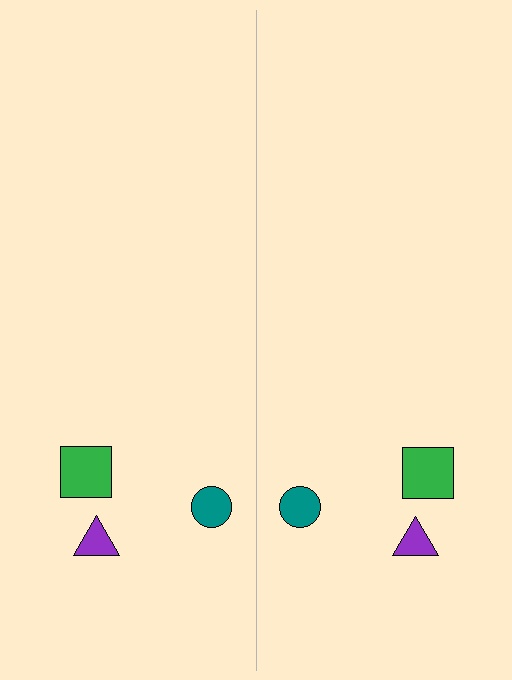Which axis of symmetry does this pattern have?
The pattern has a vertical axis of symmetry running through the center of the image.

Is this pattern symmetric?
Yes, this pattern has bilateral (reflection) symmetry.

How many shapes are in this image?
There are 6 shapes in this image.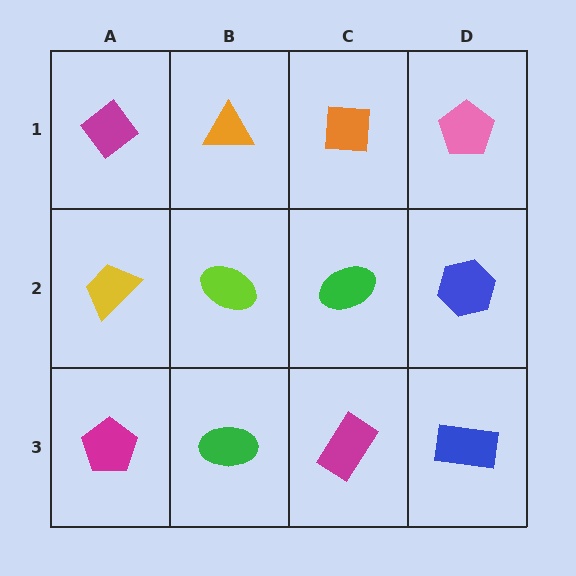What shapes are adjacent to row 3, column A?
A yellow trapezoid (row 2, column A), a green ellipse (row 3, column B).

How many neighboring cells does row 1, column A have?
2.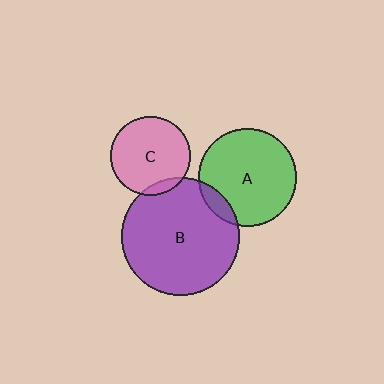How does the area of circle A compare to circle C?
Approximately 1.5 times.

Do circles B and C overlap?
Yes.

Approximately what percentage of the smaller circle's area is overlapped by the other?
Approximately 10%.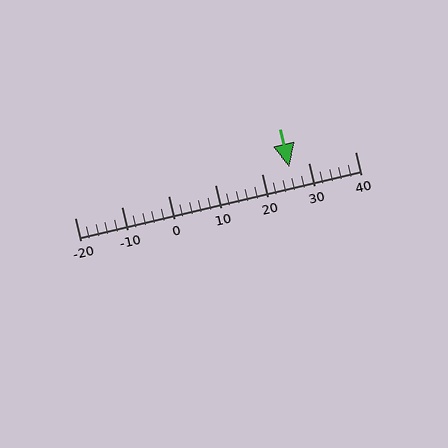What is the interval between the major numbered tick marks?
The major tick marks are spaced 10 units apart.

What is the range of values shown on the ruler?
The ruler shows values from -20 to 40.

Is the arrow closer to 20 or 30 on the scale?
The arrow is closer to 30.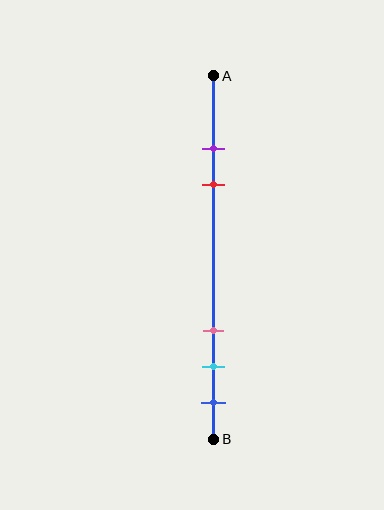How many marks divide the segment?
There are 5 marks dividing the segment.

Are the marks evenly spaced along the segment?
No, the marks are not evenly spaced.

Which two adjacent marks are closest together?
The purple and red marks are the closest adjacent pair.